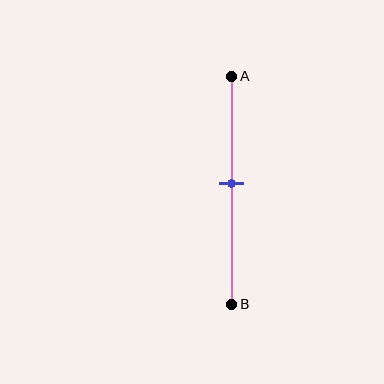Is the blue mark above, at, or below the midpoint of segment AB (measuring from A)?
The blue mark is above the midpoint of segment AB.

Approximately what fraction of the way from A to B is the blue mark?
The blue mark is approximately 45% of the way from A to B.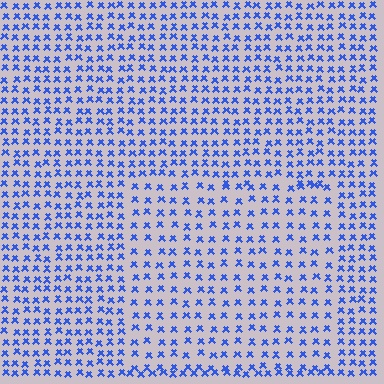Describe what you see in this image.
The image contains small blue elements arranged at two different densities. A rectangle-shaped region is visible where the elements are less densely packed than the surrounding area.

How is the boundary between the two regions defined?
The boundary is defined by a change in element density (approximately 1.5x ratio). All elements are the same color, size, and shape.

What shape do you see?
I see a rectangle.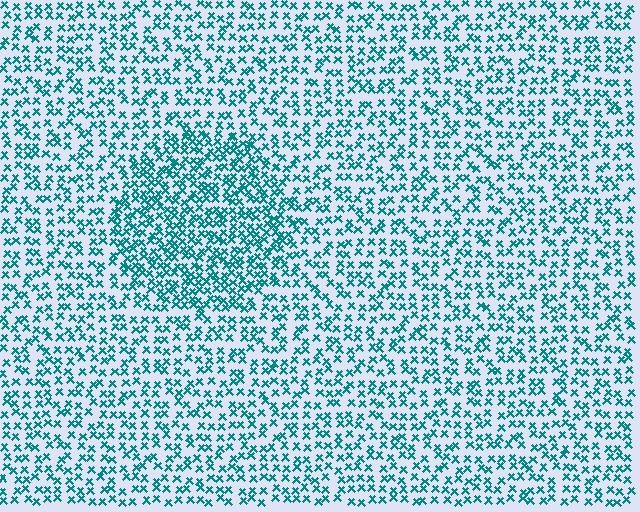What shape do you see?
I see a circle.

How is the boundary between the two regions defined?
The boundary is defined by a change in element density (approximately 1.7x ratio). All elements are the same color, size, and shape.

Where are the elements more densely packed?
The elements are more densely packed inside the circle boundary.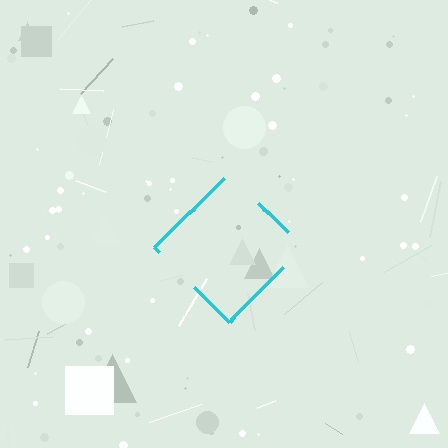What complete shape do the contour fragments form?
The contour fragments form a diamond.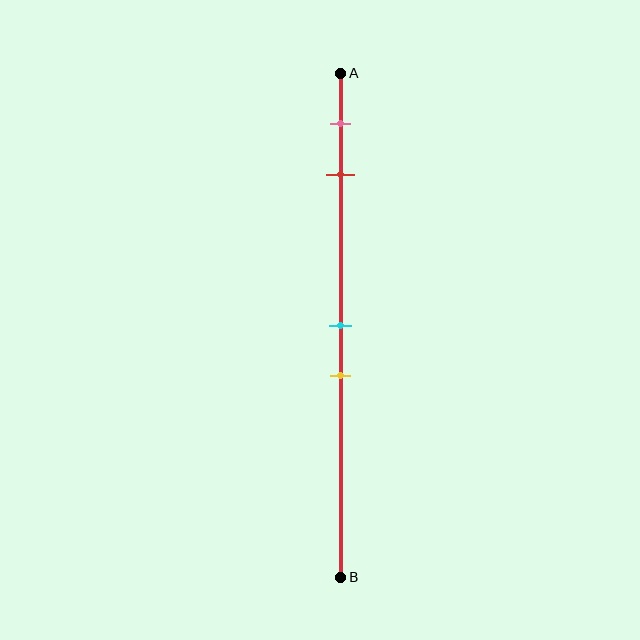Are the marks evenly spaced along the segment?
No, the marks are not evenly spaced.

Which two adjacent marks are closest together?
The cyan and yellow marks are the closest adjacent pair.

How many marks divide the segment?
There are 4 marks dividing the segment.